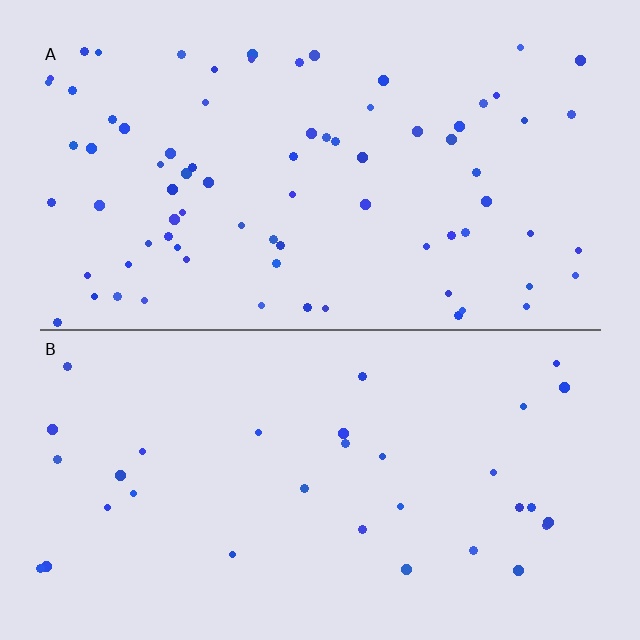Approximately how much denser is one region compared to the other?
Approximately 2.4× — region A over region B.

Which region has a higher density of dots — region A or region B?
A (the top).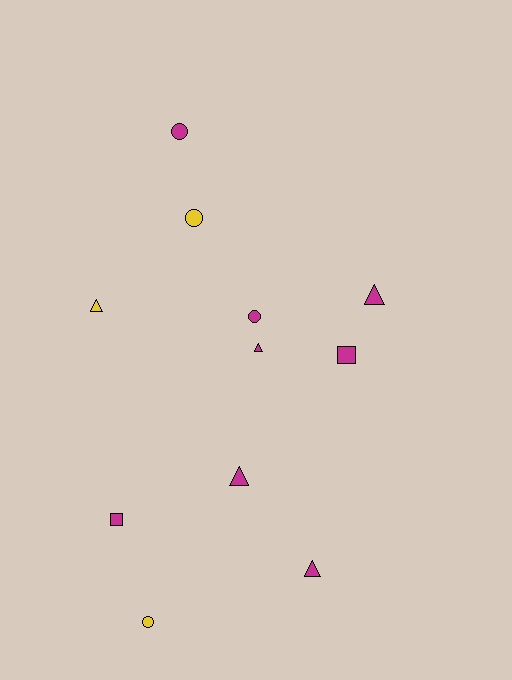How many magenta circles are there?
There are 2 magenta circles.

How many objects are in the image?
There are 11 objects.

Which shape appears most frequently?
Triangle, with 5 objects.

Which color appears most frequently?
Magenta, with 8 objects.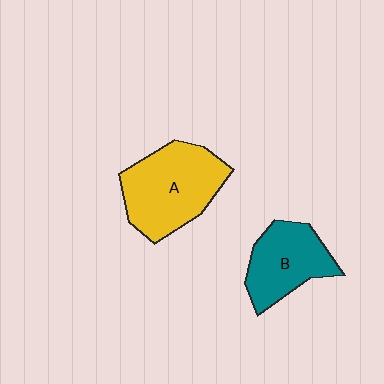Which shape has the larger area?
Shape A (yellow).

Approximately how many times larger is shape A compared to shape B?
Approximately 1.4 times.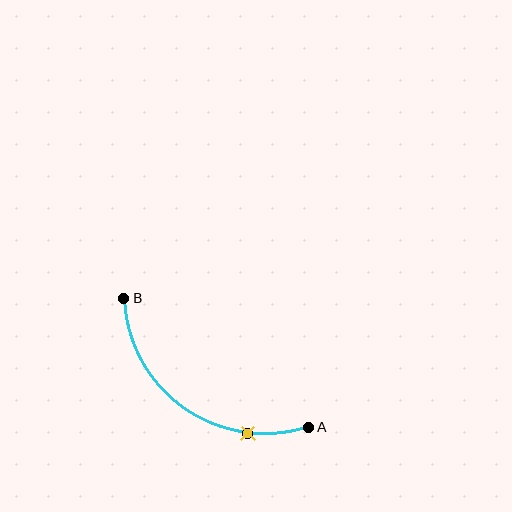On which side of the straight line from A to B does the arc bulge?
The arc bulges below and to the left of the straight line connecting A and B.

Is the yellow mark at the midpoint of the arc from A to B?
No. The yellow mark lies on the arc but is closer to endpoint A. The arc midpoint would be at the point on the curve equidistant along the arc from both A and B.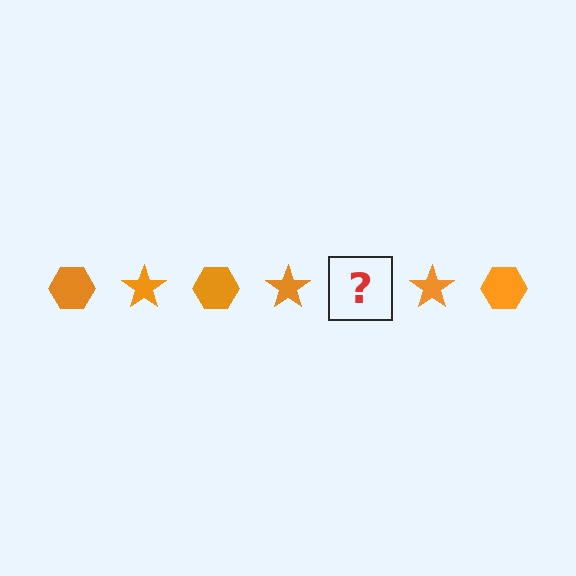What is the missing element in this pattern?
The missing element is an orange hexagon.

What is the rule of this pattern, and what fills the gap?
The rule is that the pattern cycles through hexagon, star shapes in orange. The gap should be filled with an orange hexagon.